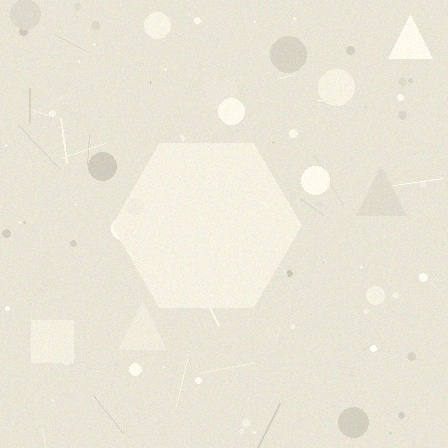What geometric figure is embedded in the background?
A hexagon is embedded in the background.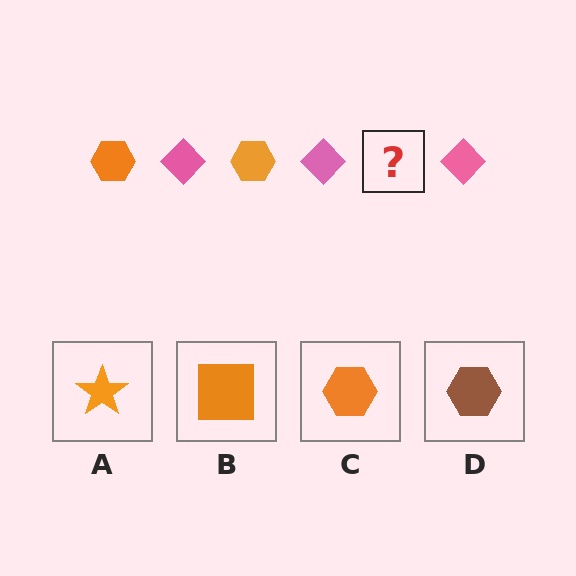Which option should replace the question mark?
Option C.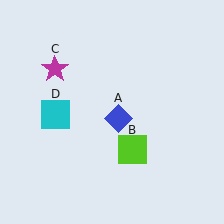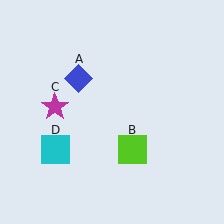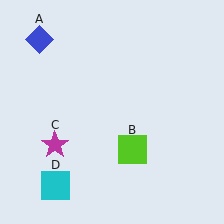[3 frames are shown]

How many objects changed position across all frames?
3 objects changed position: blue diamond (object A), magenta star (object C), cyan square (object D).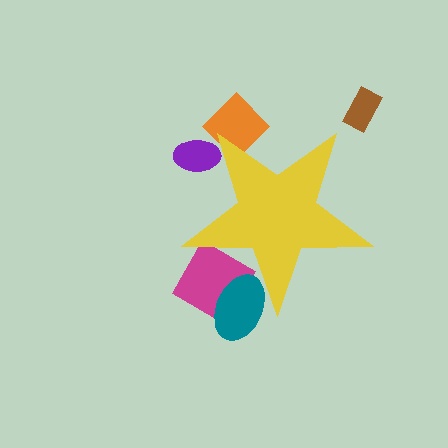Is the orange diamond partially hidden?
Yes, the orange diamond is partially hidden behind the yellow star.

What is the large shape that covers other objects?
A yellow star.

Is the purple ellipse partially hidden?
Yes, the purple ellipse is partially hidden behind the yellow star.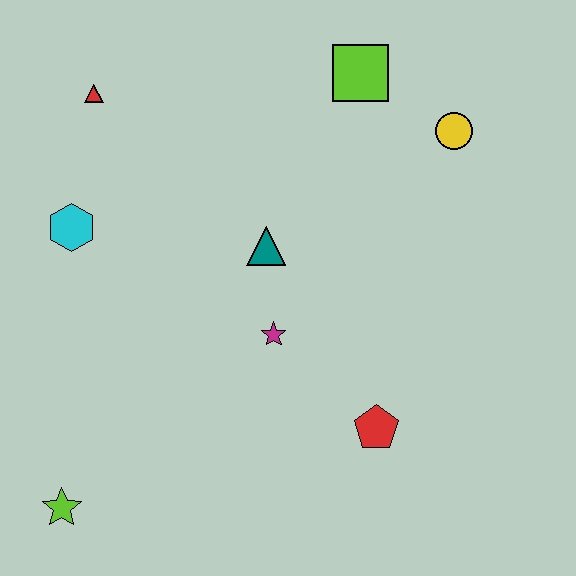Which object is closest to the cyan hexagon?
The red triangle is closest to the cyan hexagon.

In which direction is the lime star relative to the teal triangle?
The lime star is below the teal triangle.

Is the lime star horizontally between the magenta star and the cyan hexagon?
No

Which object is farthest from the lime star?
The yellow circle is farthest from the lime star.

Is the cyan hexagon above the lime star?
Yes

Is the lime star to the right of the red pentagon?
No